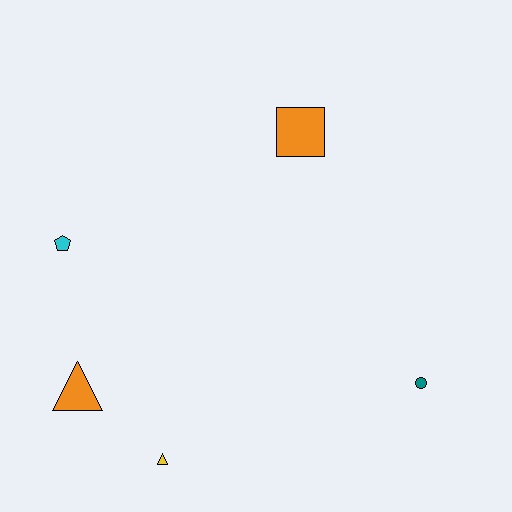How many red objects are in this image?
There are no red objects.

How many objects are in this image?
There are 5 objects.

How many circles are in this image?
There is 1 circle.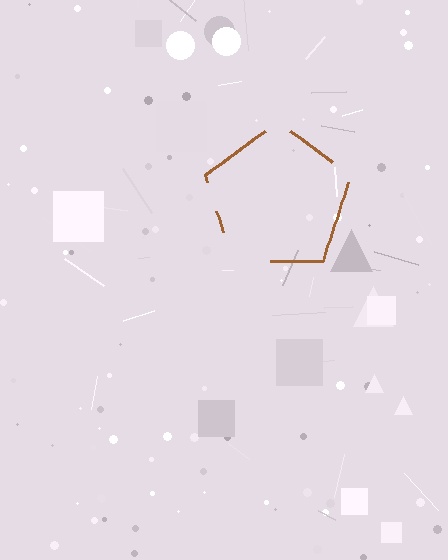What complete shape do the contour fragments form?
The contour fragments form a pentagon.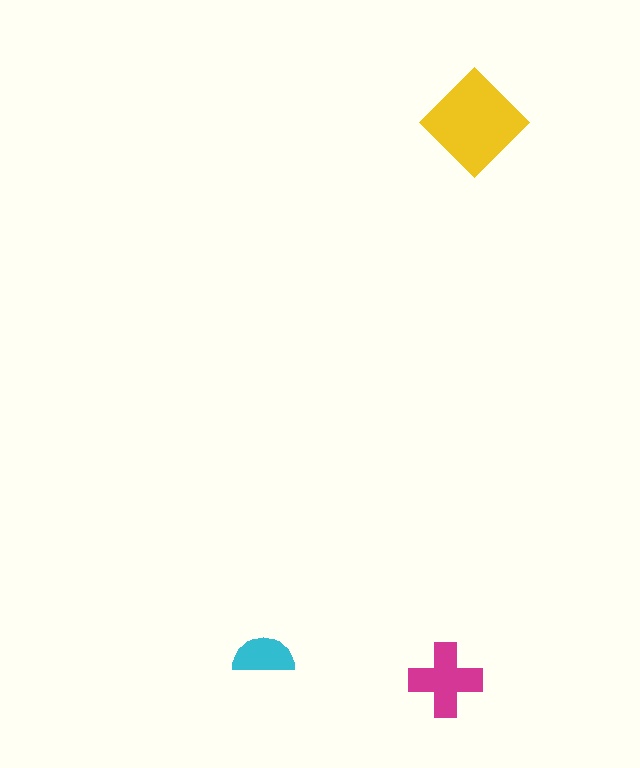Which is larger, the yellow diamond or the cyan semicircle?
The yellow diamond.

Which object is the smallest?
The cyan semicircle.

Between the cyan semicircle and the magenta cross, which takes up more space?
The magenta cross.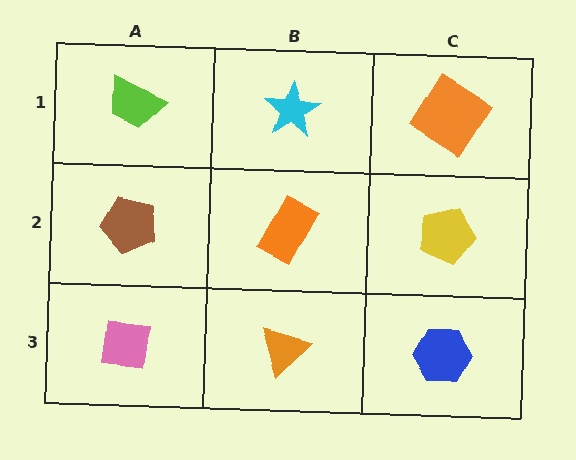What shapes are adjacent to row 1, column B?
An orange rectangle (row 2, column B), a lime trapezoid (row 1, column A), an orange diamond (row 1, column C).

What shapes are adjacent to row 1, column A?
A brown pentagon (row 2, column A), a cyan star (row 1, column B).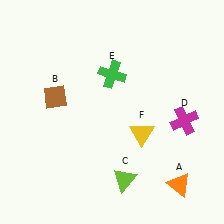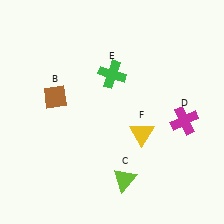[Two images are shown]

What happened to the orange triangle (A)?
The orange triangle (A) was removed in Image 2. It was in the bottom-right area of Image 1.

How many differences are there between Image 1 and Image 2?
There is 1 difference between the two images.